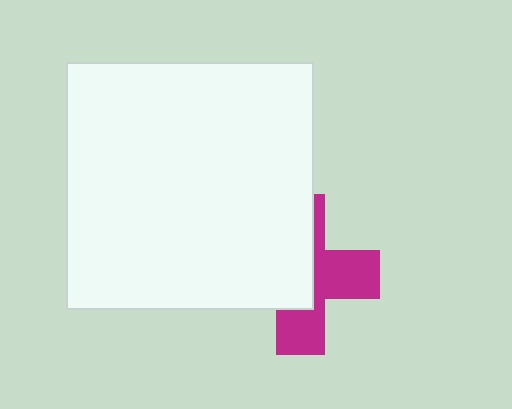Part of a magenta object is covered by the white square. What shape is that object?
It is a cross.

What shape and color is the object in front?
The object in front is a white square.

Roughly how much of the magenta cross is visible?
About half of it is visible (roughly 47%).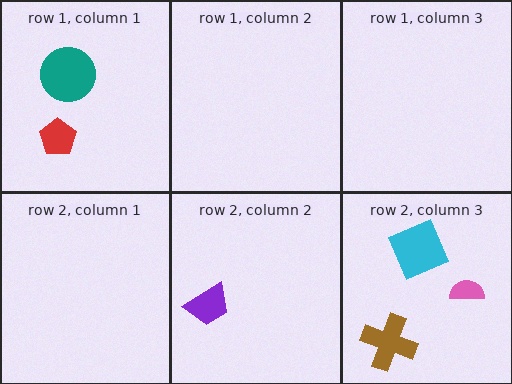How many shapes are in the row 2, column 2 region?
1.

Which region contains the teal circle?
The row 1, column 1 region.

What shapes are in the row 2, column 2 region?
The purple trapezoid.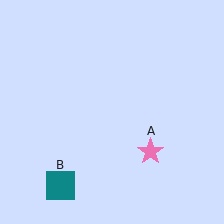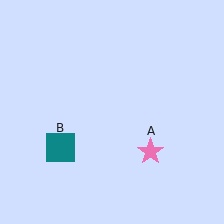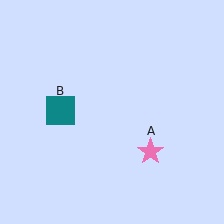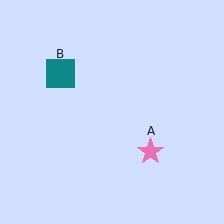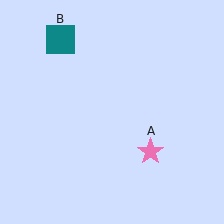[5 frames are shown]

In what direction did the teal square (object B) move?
The teal square (object B) moved up.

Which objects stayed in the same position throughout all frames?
Pink star (object A) remained stationary.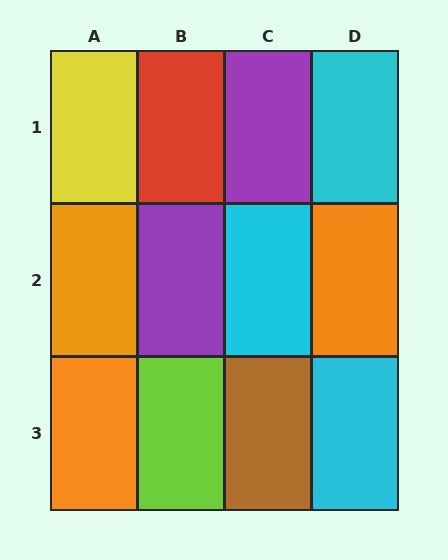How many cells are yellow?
1 cell is yellow.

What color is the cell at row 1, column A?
Yellow.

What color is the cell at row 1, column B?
Red.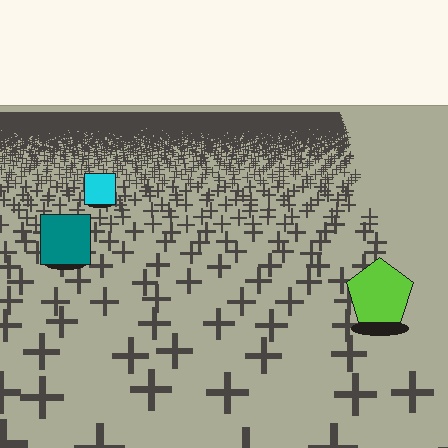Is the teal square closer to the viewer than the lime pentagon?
No. The lime pentagon is closer — you can tell from the texture gradient: the ground texture is coarser near it.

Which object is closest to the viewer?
The lime pentagon is closest. The texture marks near it are larger and more spread out.